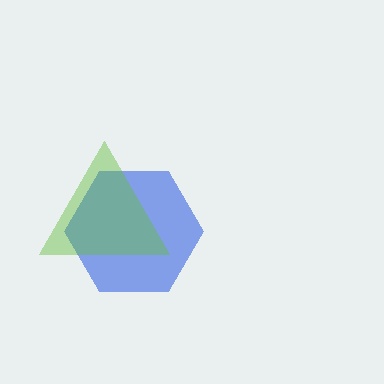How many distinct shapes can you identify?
There are 2 distinct shapes: a blue hexagon, a lime triangle.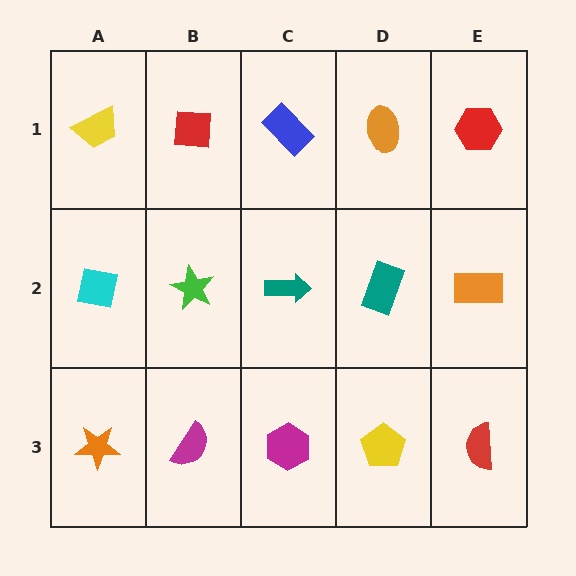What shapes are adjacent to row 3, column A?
A cyan square (row 2, column A), a magenta semicircle (row 3, column B).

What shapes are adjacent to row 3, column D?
A teal rectangle (row 2, column D), a magenta hexagon (row 3, column C), a red semicircle (row 3, column E).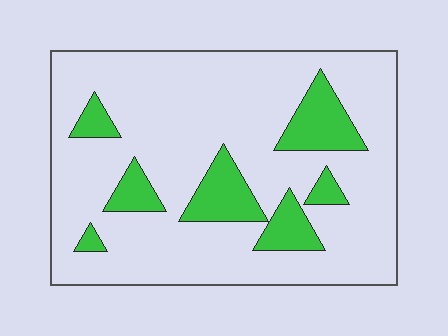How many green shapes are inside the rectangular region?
7.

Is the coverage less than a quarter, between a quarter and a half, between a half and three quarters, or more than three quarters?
Less than a quarter.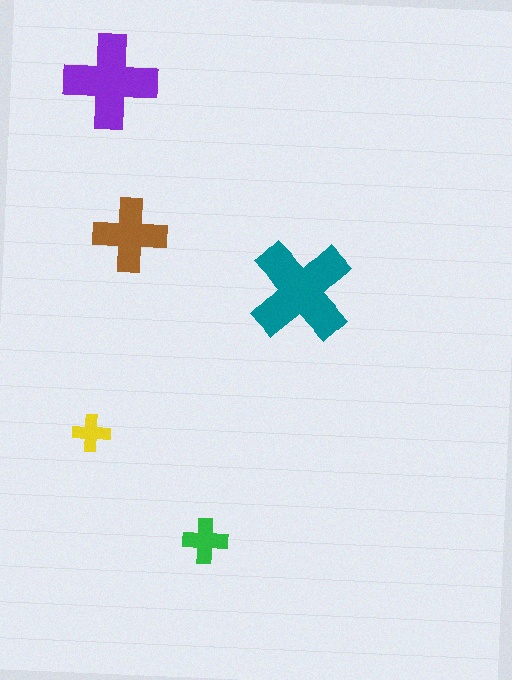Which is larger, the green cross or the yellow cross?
The green one.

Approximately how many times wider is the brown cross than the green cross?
About 1.5 times wider.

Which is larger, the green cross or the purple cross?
The purple one.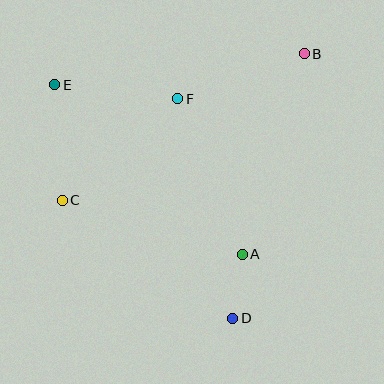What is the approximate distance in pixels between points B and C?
The distance between B and C is approximately 283 pixels.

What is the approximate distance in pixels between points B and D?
The distance between B and D is approximately 274 pixels.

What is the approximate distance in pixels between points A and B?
The distance between A and B is approximately 210 pixels.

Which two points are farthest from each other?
Points D and E are farthest from each other.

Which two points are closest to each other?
Points A and D are closest to each other.